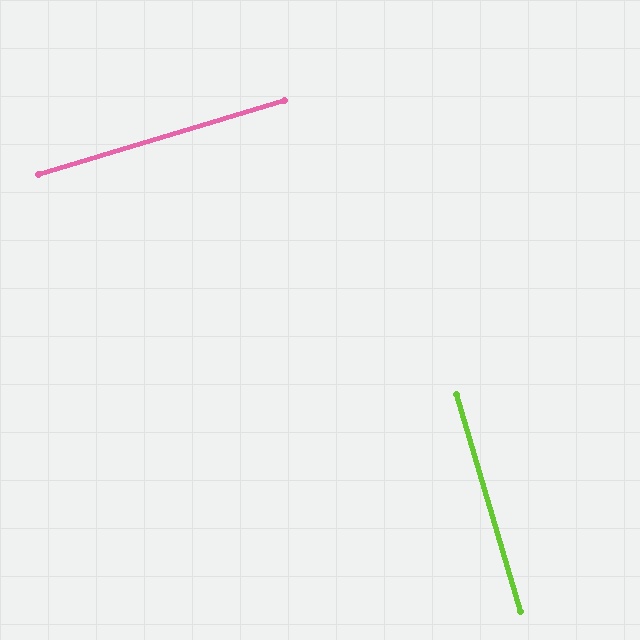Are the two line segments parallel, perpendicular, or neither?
Perpendicular — they meet at approximately 90°.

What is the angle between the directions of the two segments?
Approximately 90 degrees.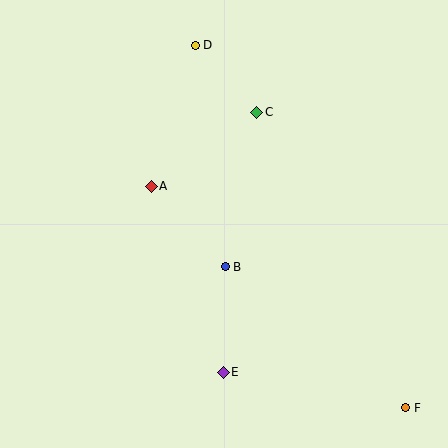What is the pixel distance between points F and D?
The distance between F and D is 419 pixels.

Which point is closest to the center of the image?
Point B at (225, 267) is closest to the center.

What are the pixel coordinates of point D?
Point D is at (195, 45).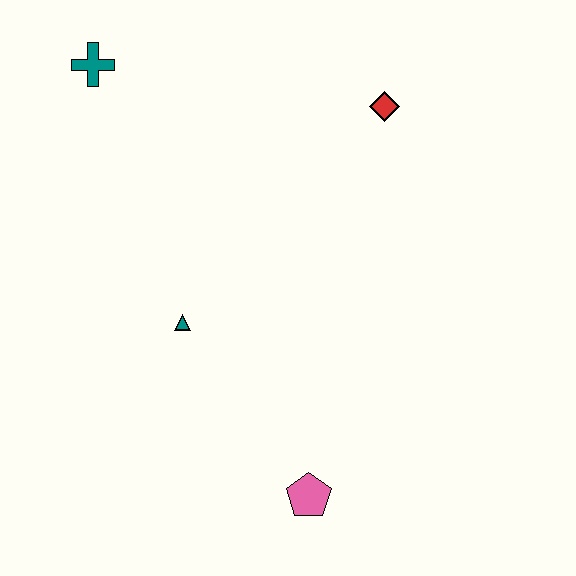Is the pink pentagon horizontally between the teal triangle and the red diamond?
Yes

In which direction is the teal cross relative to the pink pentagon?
The teal cross is above the pink pentagon.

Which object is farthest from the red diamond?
The pink pentagon is farthest from the red diamond.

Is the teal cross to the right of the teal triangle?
No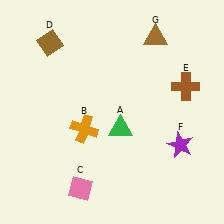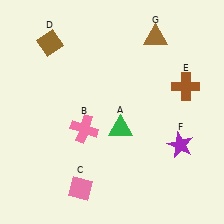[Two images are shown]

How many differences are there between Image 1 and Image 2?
There is 1 difference between the two images.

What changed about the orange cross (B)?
In Image 1, B is orange. In Image 2, it changed to pink.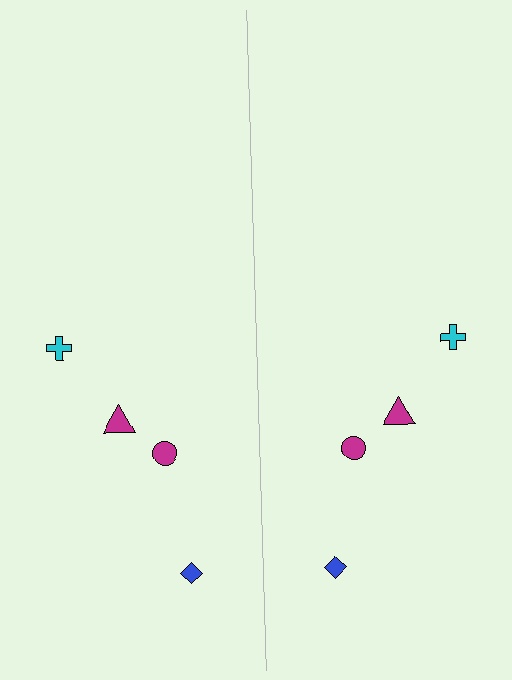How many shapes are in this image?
There are 8 shapes in this image.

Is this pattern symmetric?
Yes, this pattern has bilateral (reflection) symmetry.